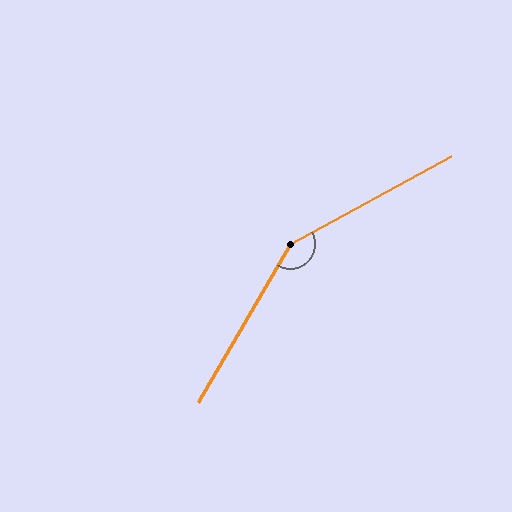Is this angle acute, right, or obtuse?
It is obtuse.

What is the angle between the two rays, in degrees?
Approximately 149 degrees.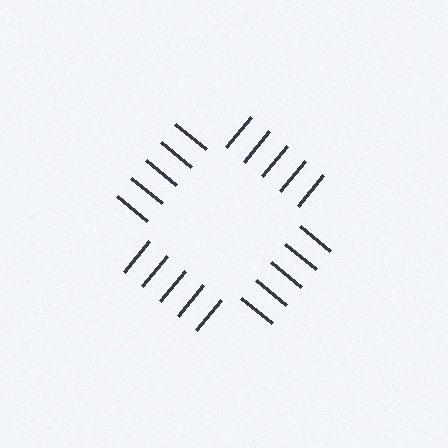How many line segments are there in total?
20 — 5 along each of the 4 edges.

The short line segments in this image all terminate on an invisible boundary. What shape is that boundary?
An illusory square — the line segments terminate on its edges but no continuous stroke is drawn.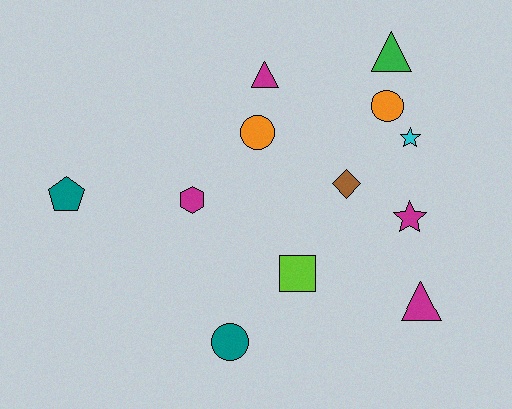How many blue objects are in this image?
There are no blue objects.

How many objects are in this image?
There are 12 objects.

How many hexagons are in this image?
There is 1 hexagon.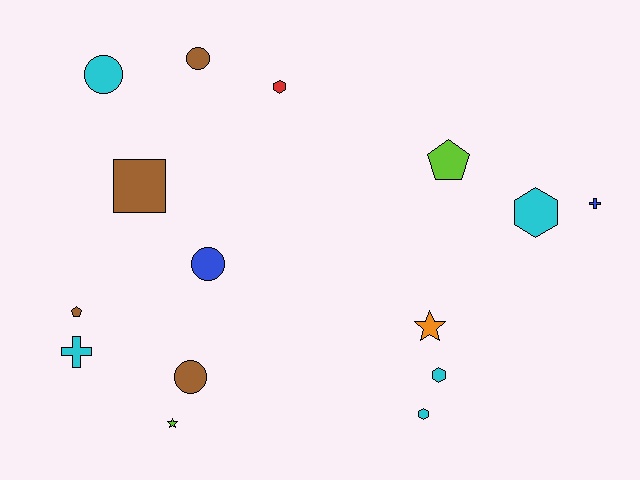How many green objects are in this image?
There are no green objects.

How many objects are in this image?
There are 15 objects.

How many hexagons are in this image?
There are 4 hexagons.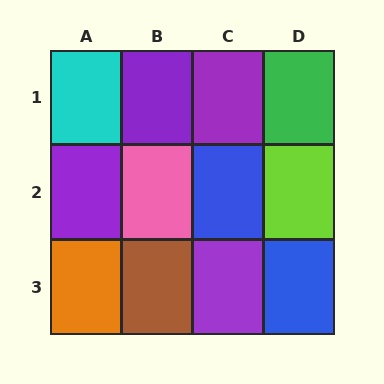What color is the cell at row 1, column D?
Green.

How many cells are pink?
1 cell is pink.